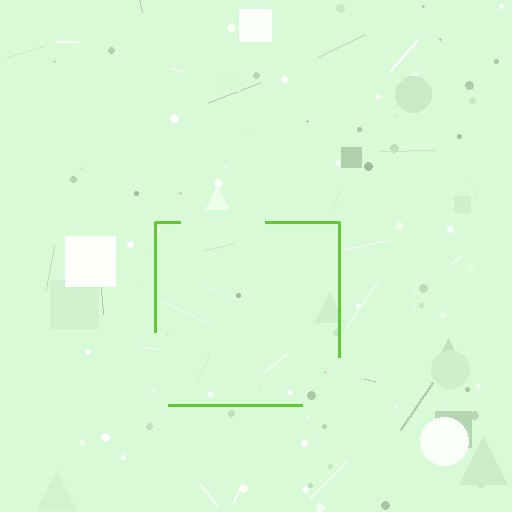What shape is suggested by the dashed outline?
The dashed outline suggests a square.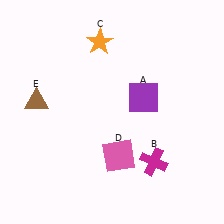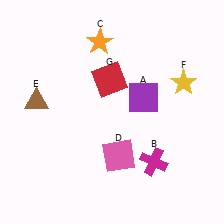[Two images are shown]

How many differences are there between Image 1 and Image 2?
There are 2 differences between the two images.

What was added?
A yellow star (F), a red square (G) were added in Image 2.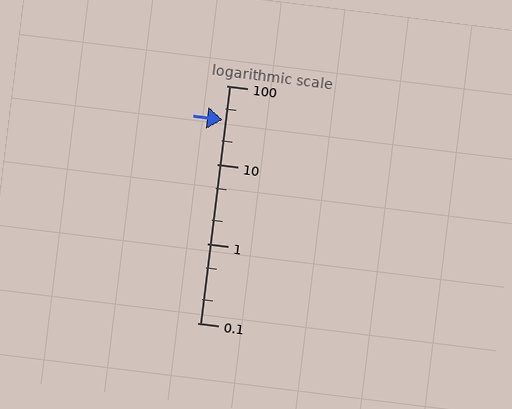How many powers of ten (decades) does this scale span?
The scale spans 3 decades, from 0.1 to 100.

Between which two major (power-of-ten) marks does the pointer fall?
The pointer is between 10 and 100.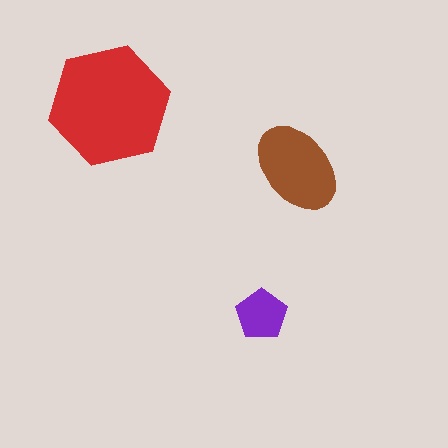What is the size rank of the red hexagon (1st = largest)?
1st.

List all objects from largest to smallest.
The red hexagon, the brown ellipse, the purple pentagon.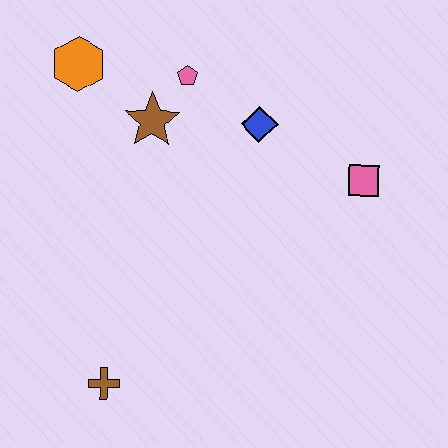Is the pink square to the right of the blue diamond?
Yes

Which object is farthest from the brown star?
The brown cross is farthest from the brown star.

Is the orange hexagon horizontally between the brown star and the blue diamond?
No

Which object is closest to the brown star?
The pink pentagon is closest to the brown star.